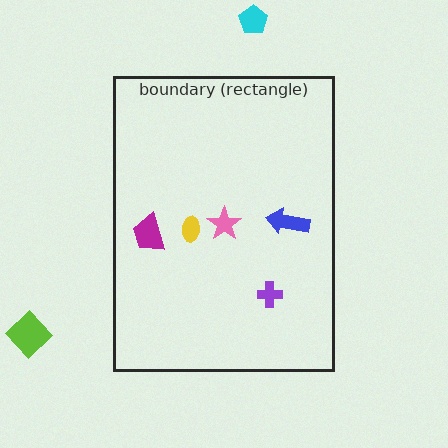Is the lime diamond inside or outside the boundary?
Outside.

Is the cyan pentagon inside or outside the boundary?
Outside.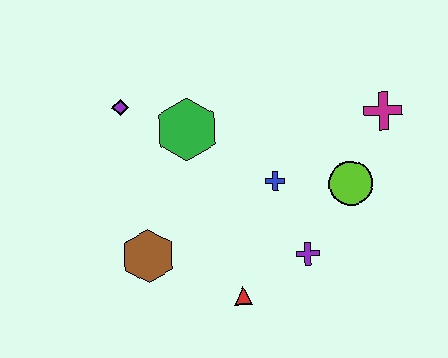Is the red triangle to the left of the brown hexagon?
No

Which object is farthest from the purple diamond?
The magenta cross is farthest from the purple diamond.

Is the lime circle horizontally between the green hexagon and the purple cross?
No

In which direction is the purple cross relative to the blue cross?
The purple cross is below the blue cross.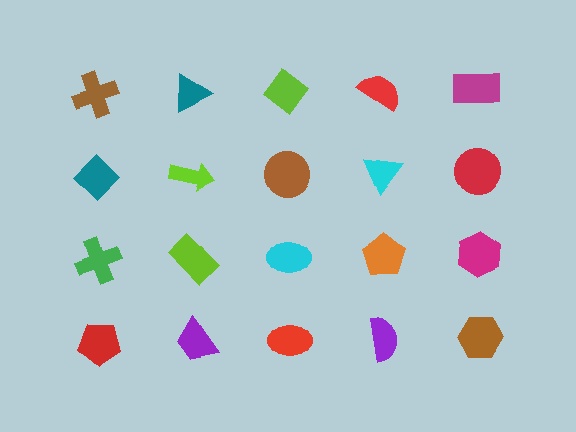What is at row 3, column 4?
An orange pentagon.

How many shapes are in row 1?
5 shapes.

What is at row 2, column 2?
A lime arrow.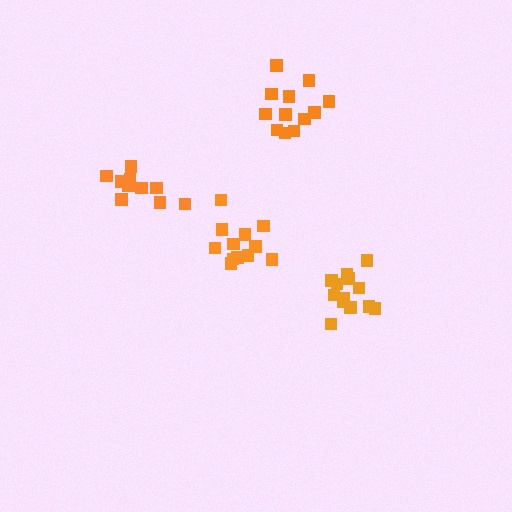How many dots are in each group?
Group 1: 12 dots, Group 2: 12 dots, Group 3: 13 dots, Group 4: 10 dots (47 total).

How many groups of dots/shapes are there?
There are 4 groups.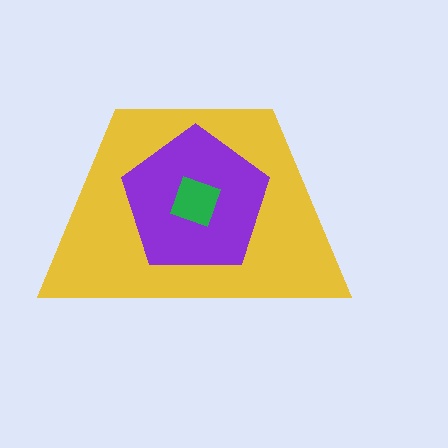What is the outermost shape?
The yellow trapezoid.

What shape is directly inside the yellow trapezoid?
The purple pentagon.